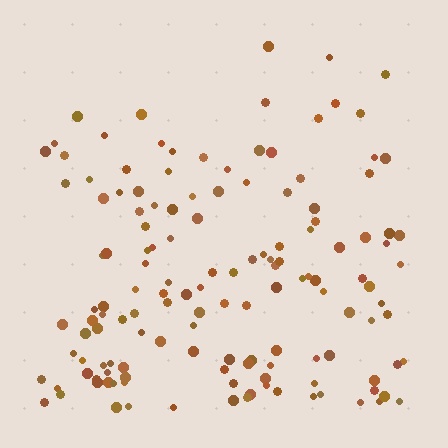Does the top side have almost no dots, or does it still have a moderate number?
Still a moderate number, just noticeably fewer than the bottom.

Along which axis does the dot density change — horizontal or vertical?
Vertical.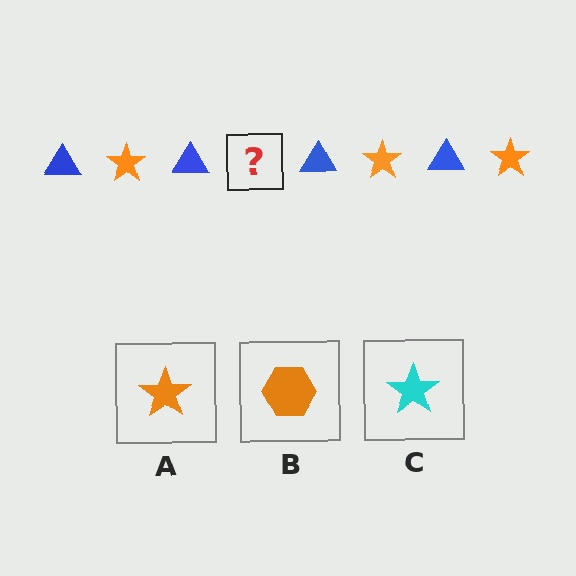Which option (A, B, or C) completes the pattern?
A.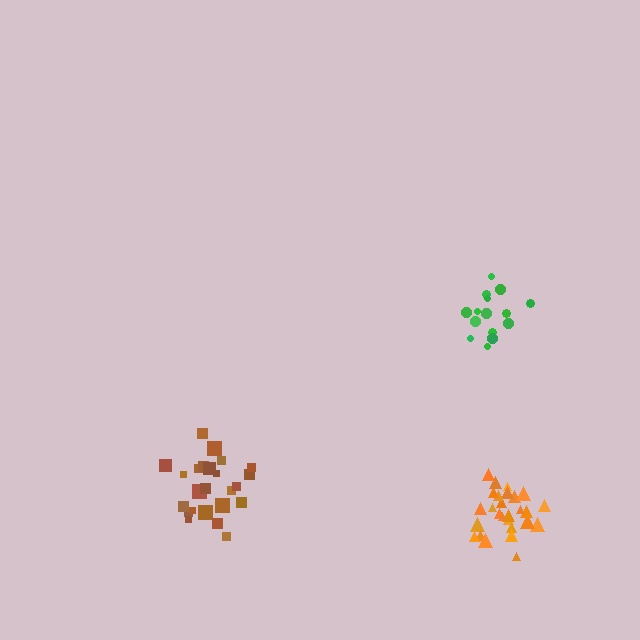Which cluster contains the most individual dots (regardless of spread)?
Orange (27).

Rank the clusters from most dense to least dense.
brown, orange, green.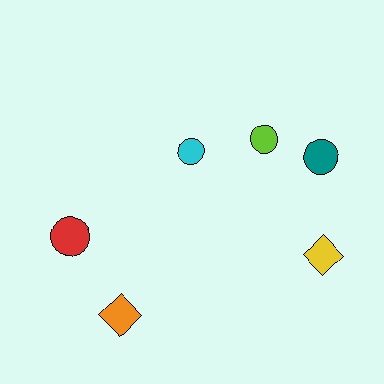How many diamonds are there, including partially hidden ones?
There are 2 diamonds.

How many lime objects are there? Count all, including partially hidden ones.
There is 1 lime object.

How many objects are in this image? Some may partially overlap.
There are 6 objects.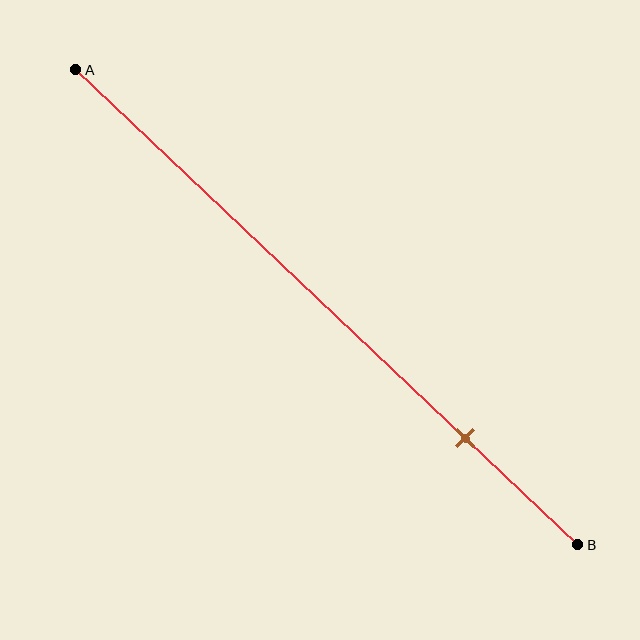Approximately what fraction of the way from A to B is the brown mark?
The brown mark is approximately 80% of the way from A to B.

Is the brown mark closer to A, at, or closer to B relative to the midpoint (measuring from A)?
The brown mark is closer to point B than the midpoint of segment AB.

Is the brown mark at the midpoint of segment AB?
No, the mark is at about 80% from A, not at the 50% midpoint.